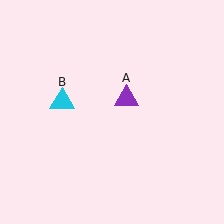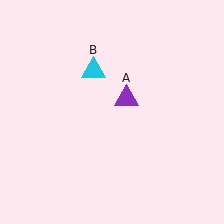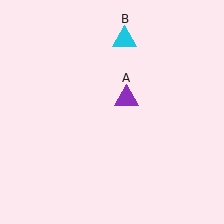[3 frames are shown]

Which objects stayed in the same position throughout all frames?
Purple triangle (object A) remained stationary.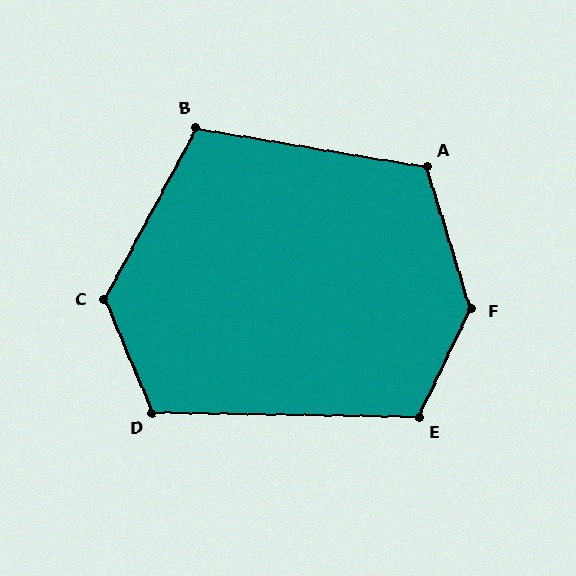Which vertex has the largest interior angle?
F, at approximately 137 degrees.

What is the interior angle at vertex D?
Approximately 114 degrees (obtuse).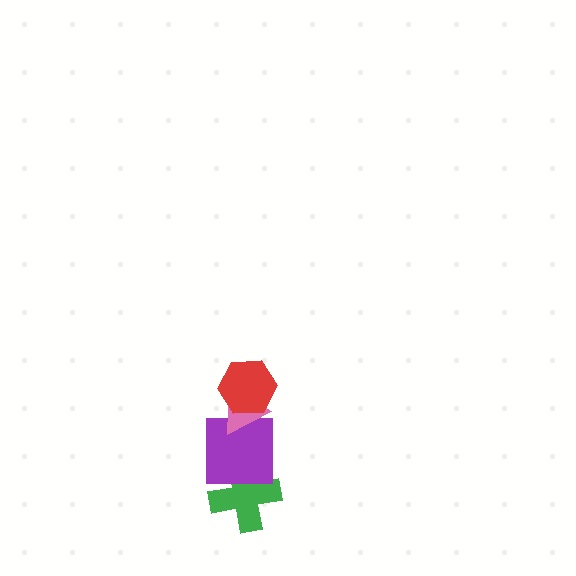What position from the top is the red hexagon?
The red hexagon is 1st from the top.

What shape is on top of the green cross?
The purple square is on top of the green cross.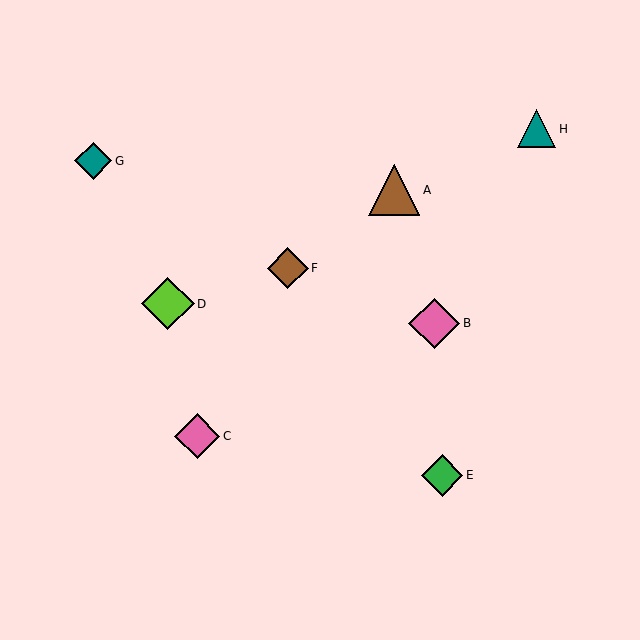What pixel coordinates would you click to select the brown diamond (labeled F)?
Click at (288, 268) to select the brown diamond F.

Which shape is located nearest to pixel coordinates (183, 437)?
The pink diamond (labeled C) at (197, 436) is nearest to that location.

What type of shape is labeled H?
Shape H is a teal triangle.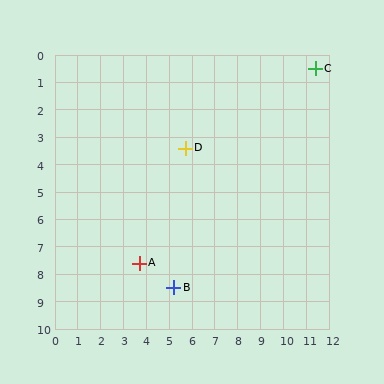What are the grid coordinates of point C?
Point C is at approximately (11.4, 0.5).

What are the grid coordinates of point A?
Point A is at approximately (3.7, 7.6).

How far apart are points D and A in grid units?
Points D and A are about 4.7 grid units apart.